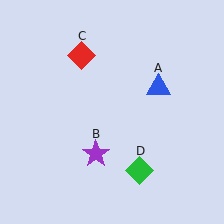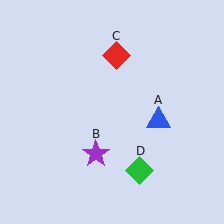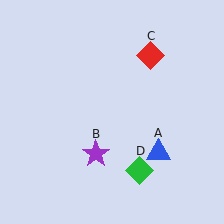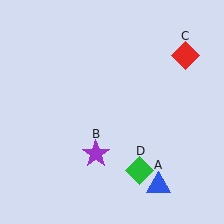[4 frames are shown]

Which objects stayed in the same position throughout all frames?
Purple star (object B) and green diamond (object D) remained stationary.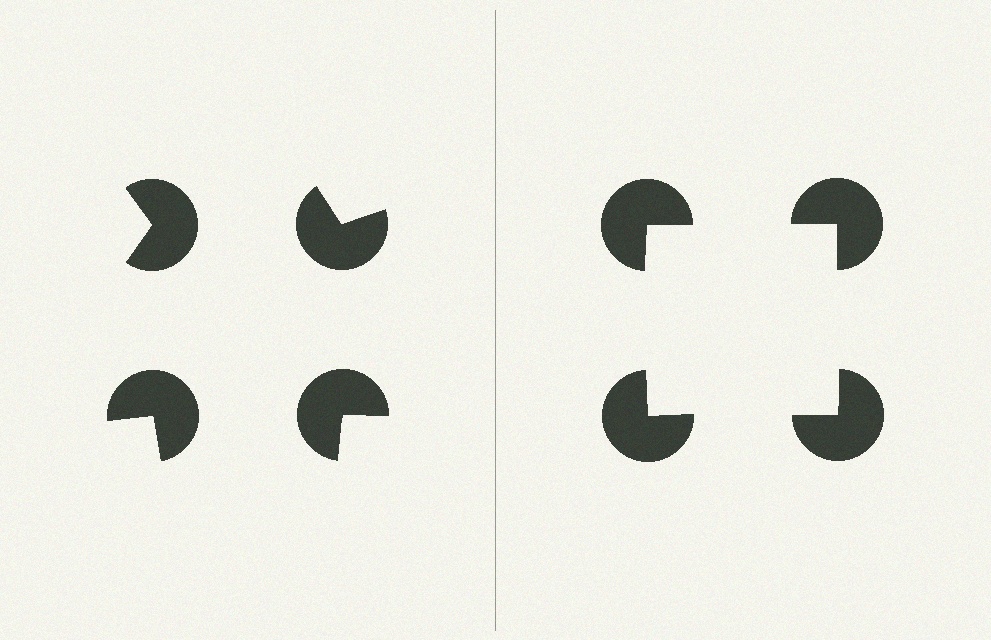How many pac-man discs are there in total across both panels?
8 — 4 on each side.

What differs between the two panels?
The pac-man discs are positioned identically on both sides; only the wedge orientations differ. On the right they align to a square; on the left they are misaligned.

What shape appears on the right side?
An illusory square.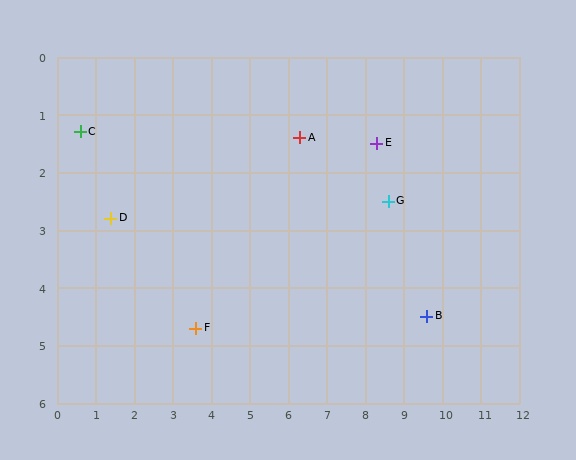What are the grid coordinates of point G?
Point G is at approximately (8.6, 2.5).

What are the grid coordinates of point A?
Point A is at approximately (6.3, 1.4).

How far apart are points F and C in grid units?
Points F and C are about 4.5 grid units apart.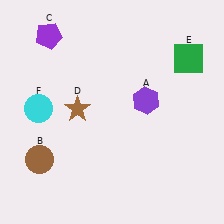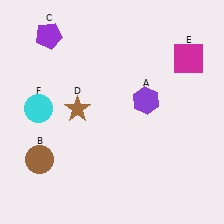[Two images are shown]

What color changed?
The square (E) changed from green in Image 1 to magenta in Image 2.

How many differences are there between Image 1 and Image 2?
There is 1 difference between the two images.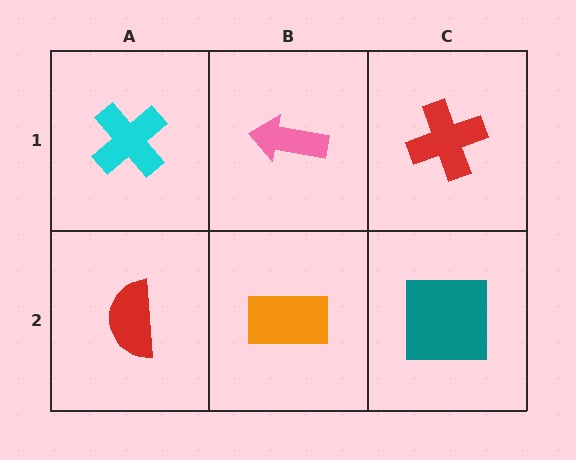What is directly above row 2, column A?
A cyan cross.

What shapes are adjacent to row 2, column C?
A red cross (row 1, column C), an orange rectangle (row 2, column B).